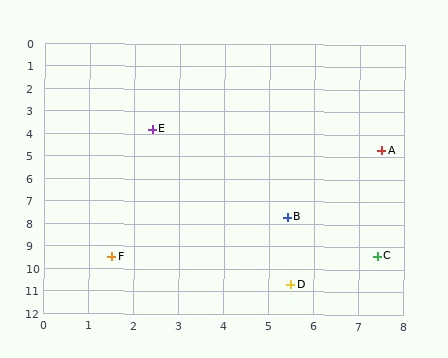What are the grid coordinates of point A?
Point A is at approximately (7.5, 4.7).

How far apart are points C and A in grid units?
Points C and A are about 4.7 grid units apart.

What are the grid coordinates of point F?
Point F is at approximately (1.5, 9.5).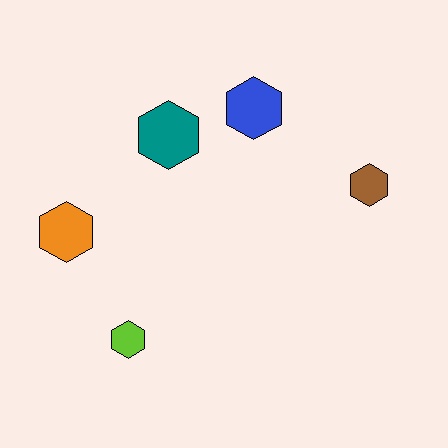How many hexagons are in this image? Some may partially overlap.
There are 5 hexagons.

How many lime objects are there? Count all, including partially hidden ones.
There is 1 lime object.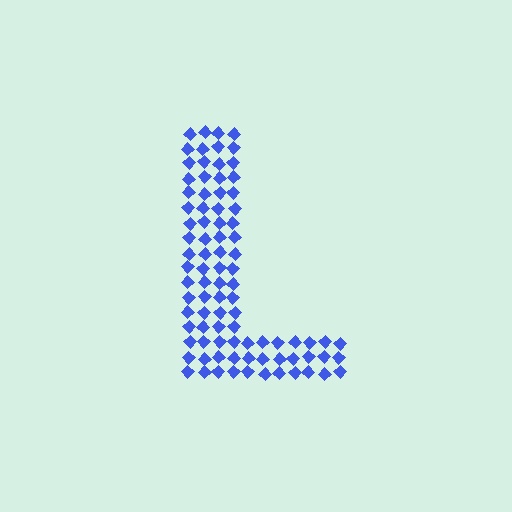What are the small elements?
The small elements are diamonds.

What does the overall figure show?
The overall figure shows the letter L.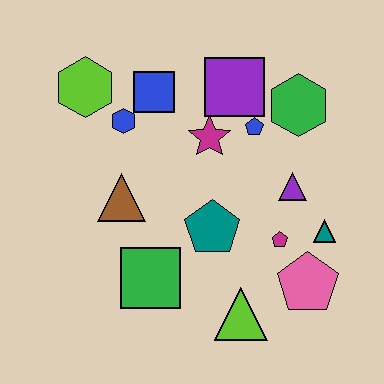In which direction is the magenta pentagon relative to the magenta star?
The magenta pentagon is below the magenta star.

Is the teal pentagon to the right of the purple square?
No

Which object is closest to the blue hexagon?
The blue square is closest to the blue hexagon.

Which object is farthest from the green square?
The green hexagon is farthest from the green square.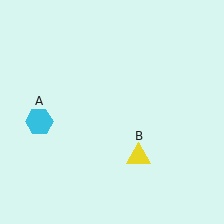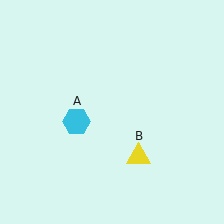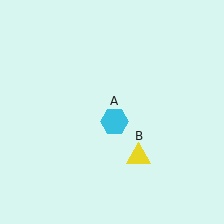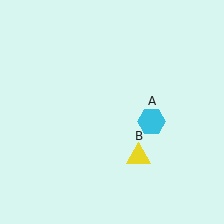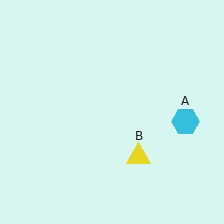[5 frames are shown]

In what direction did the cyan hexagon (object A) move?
The cyan hexagon (object A) moved right.